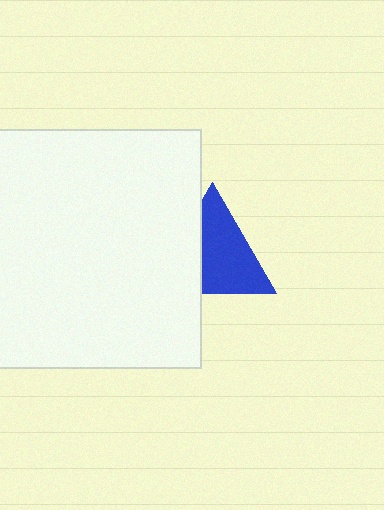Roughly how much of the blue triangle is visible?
Most of it is visible (roughly 65%).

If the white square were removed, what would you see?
You would see the complete blue triangle.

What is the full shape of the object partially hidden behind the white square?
The partially hidden object is a blue triangle.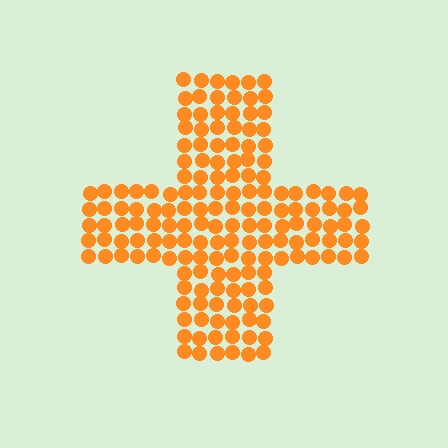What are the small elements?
The small elements are circles.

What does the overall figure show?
The overall figure shows a cross.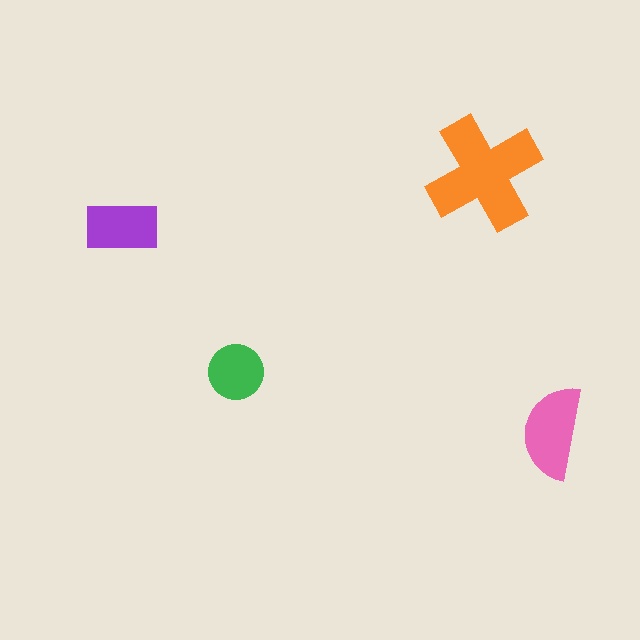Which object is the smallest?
The green circle.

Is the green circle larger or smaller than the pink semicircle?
Smaller.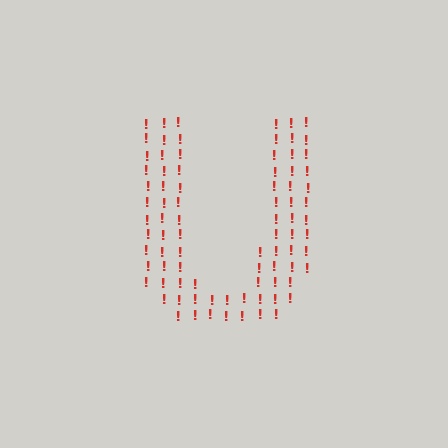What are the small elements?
The small elements are exclamation marks.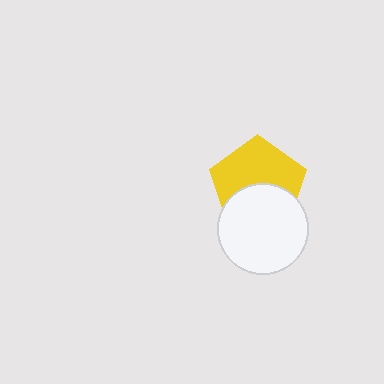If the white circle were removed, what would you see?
You would see the complete yellow pentagon.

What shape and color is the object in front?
The object in front is a white circle.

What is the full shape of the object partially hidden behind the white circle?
The partially hidden object is a yellow pentagon.